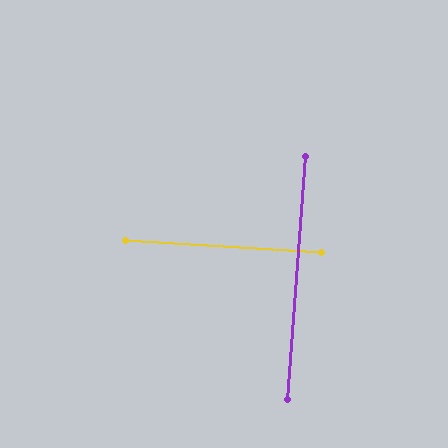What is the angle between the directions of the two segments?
Approximately 89 degrees.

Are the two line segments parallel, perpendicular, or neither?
Perpendicular — they meet at approximately 89°.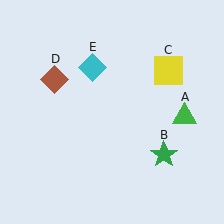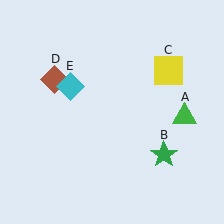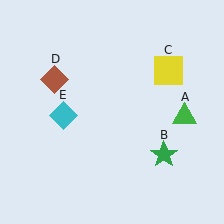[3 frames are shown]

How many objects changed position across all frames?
1 object changed position: cyan diamond (object E).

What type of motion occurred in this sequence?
The cyan diamond (object E) rotated counterclockwise around the center of the scene.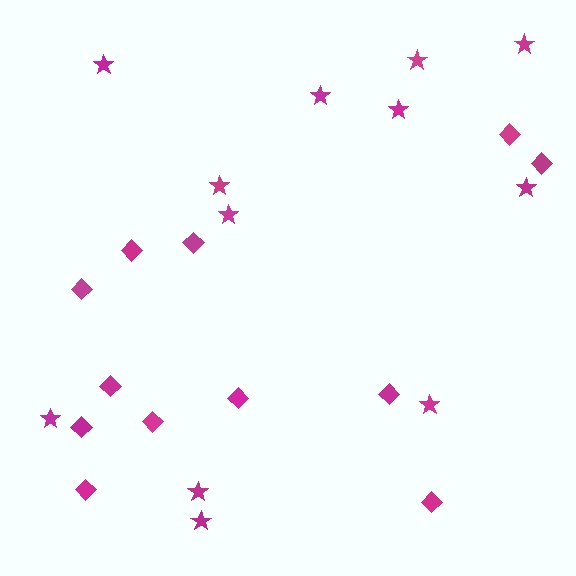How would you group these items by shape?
There are 2 groups: one group of stars (12) and one group of diamonds (12).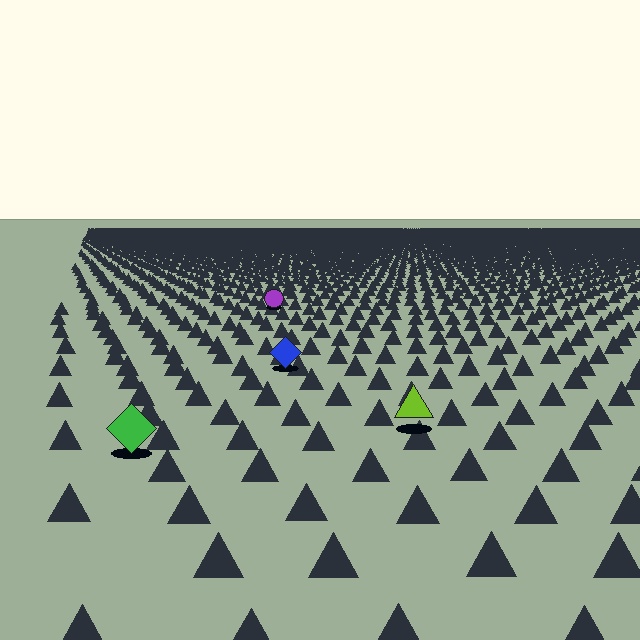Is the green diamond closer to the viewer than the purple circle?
Yes. The green diamond is closer — you can tell from the texture gradient: the ground texture is coarser near it.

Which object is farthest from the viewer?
The purple circle is farthest from the viewer. It appears smaller and the ground texture around it is denser.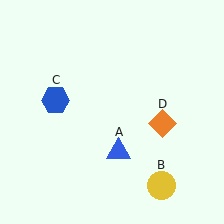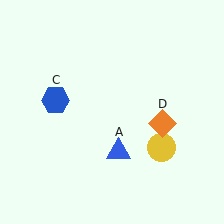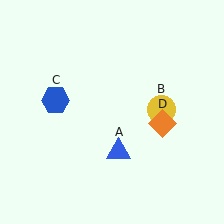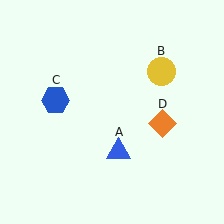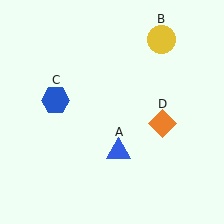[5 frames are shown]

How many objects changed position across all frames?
1 object changed position: yellow circle (object B).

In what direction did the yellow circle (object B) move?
The yellow circle (object B) moved up.